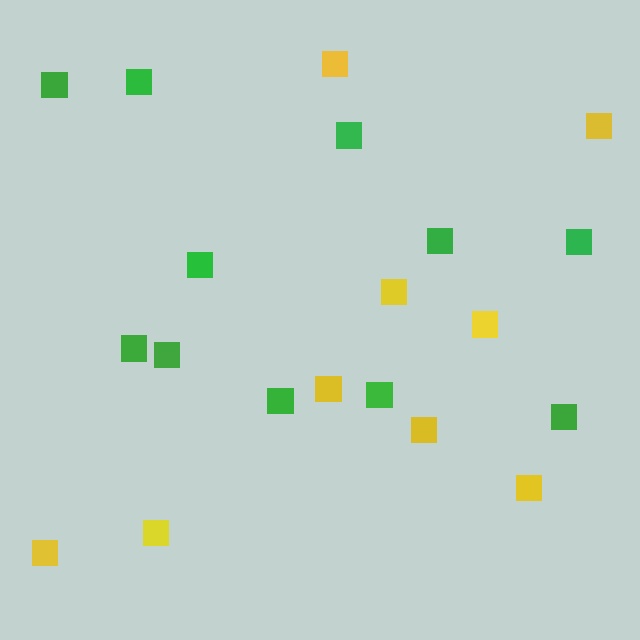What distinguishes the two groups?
There are 2 groups: one group of green squares (11) and one group of yellow squares (9).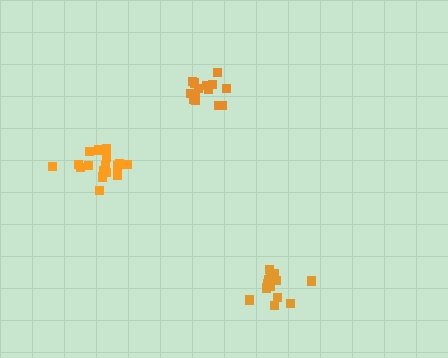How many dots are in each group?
Group 1: 19 dots, Group 2: 13 dots, Group 3: 14 dots (46 total).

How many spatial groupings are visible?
There are 3 spatial groupings.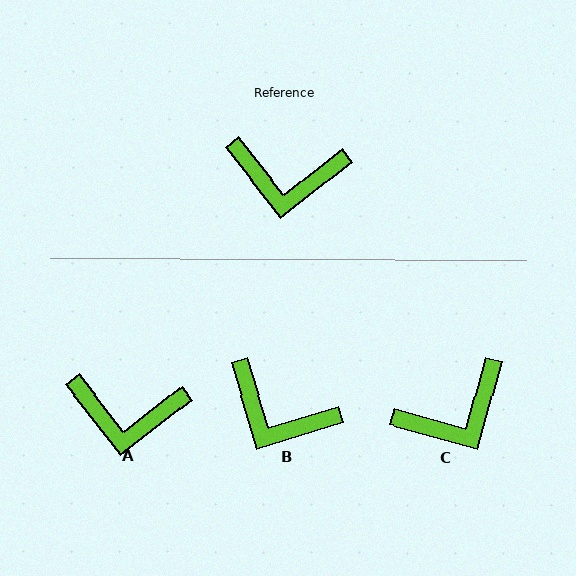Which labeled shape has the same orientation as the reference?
A.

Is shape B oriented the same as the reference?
No, it is off by about 21 degrees.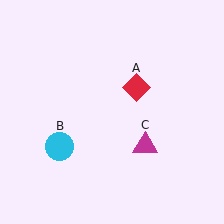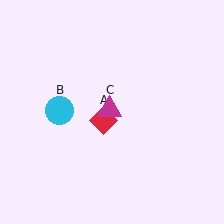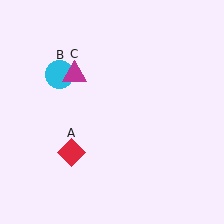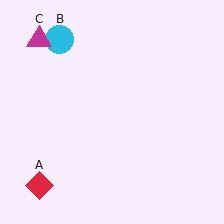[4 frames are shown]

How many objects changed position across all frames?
3 objects changed position: red diamond (object A), cyan circle (object B), magenta triangle (object C).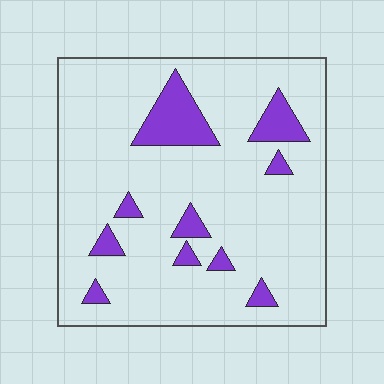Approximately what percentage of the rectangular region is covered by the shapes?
Approximately 15%.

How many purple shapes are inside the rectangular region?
10.